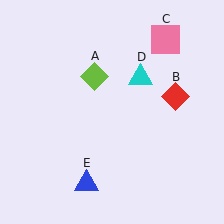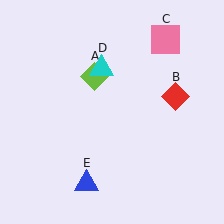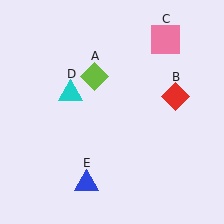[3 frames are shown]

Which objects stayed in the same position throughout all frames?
Lime diamond (object A) and red diamond (object B) and pink square (object C) and blue triangle (object E) remained stationary.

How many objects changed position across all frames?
1 object changed position: cyan triangle (object D).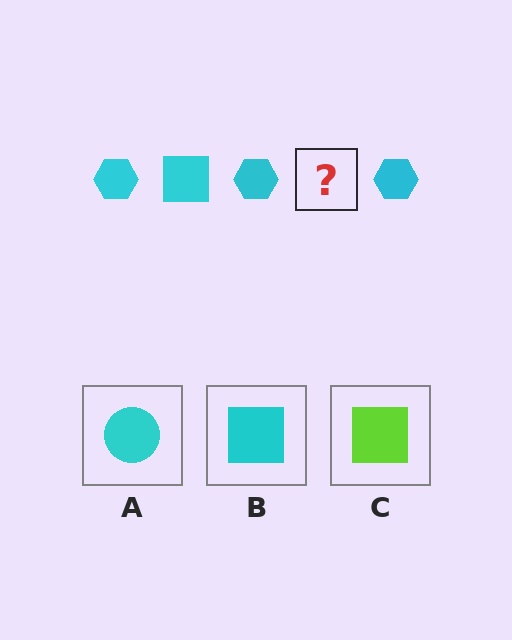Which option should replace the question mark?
Option B.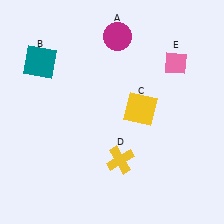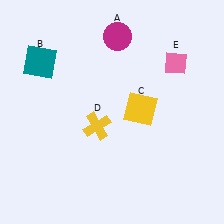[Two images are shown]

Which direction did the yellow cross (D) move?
The yellow cross (D) moved up.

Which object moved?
The yellow cross (D) moved up.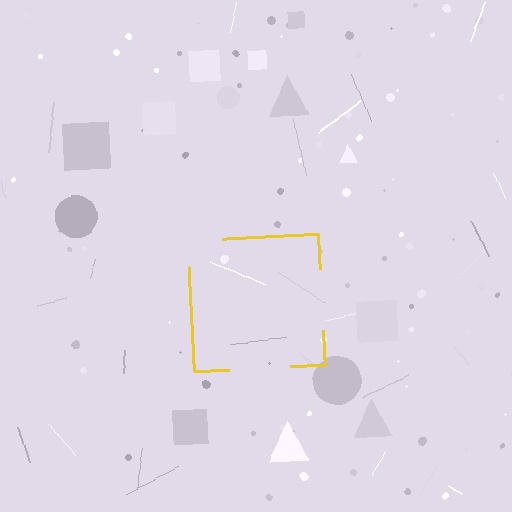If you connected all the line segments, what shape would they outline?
They would outline a square.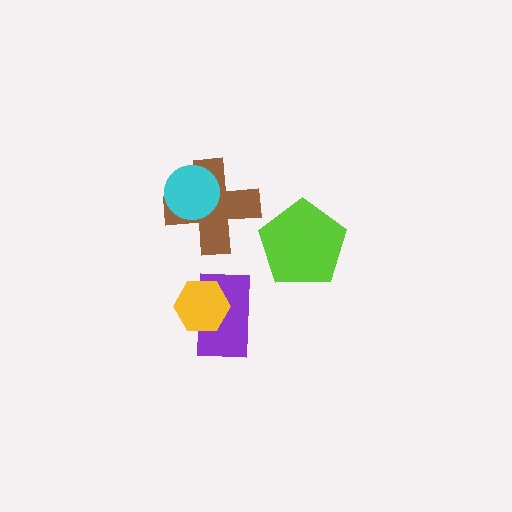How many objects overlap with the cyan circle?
1 object overlaps with the cyan circle.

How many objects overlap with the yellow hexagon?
1 object overlaps with the yellow hexagon.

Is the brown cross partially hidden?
Yes, it is partially covered by another shape.